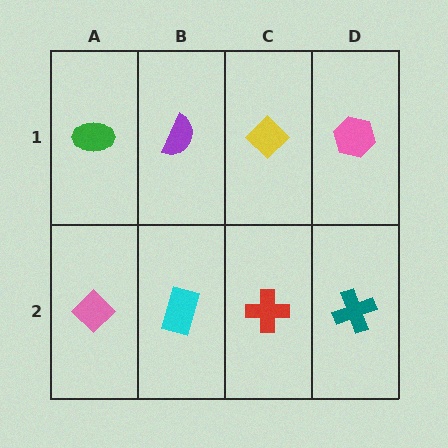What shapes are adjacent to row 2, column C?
A yellow diamond (row 1, column C), a cyan rectangle (row 2, column B), a teal cross (row 2, column D).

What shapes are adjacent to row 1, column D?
A teal cross (row 2, column D), a yellow diamond (row 1, column C).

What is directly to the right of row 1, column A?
A purple semicircle.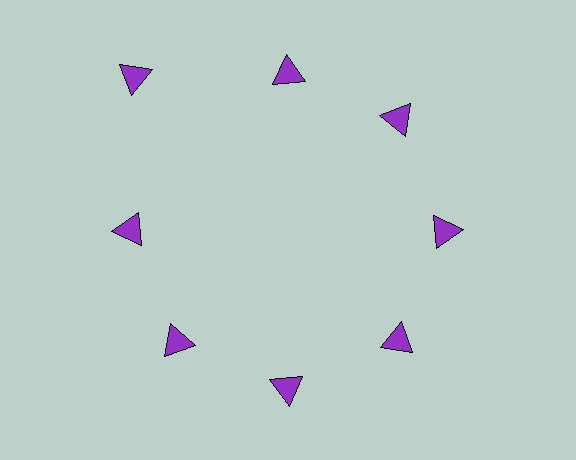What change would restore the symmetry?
The symmetry would be restored by moving it inward, back onto the ring so that all 8 triangles sit at equal angles and equal distance from the center.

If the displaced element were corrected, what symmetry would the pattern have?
It would have 8-fold rotational symmetry — the pattern would map onto itself every 45 degrees.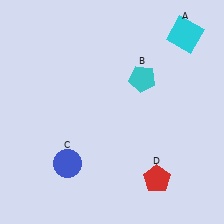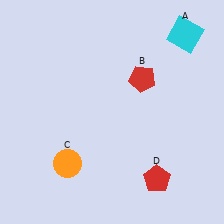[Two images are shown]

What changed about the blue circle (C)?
In Image 1, C is blue. In Image 2, it changed to orange.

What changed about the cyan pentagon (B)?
In Image 1, B is cyan. In Image 2, it changed to red.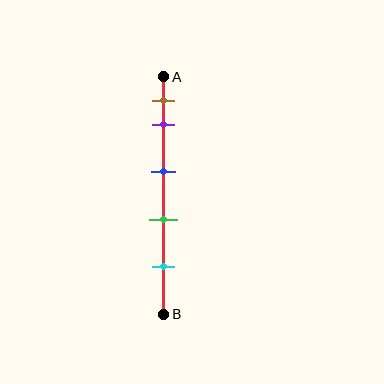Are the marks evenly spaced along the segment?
No, the marks are not evenly spaced.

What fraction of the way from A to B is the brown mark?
The brown mark is approximately 10% (0.1) of the way from A to B.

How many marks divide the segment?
There are 5 marks dividing the segment.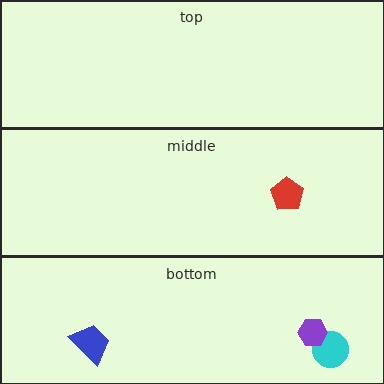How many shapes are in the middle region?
1.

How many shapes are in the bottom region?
3.